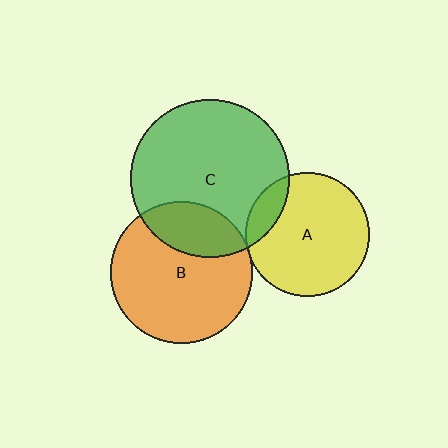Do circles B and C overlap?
Yes.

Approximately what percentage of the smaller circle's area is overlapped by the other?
Approximately 25%.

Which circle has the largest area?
Circle C (green).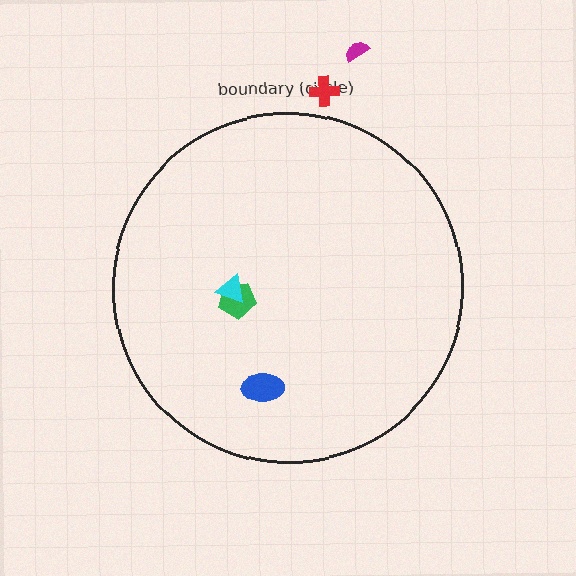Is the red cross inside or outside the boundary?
Outside.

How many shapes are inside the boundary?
3 inside, 2 outside.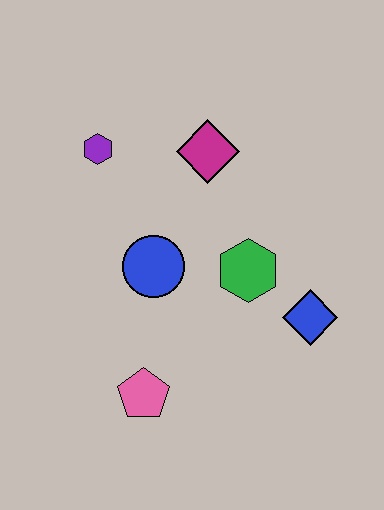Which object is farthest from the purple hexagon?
The blue diamond is farthest from the purple hexagon.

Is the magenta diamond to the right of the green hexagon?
No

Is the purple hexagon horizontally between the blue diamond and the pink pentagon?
No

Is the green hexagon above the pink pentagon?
Yes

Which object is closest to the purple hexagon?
The magenta diamond is closest to the purple hexagon.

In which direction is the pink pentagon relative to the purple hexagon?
The pink pentagon is below the purple hexagon.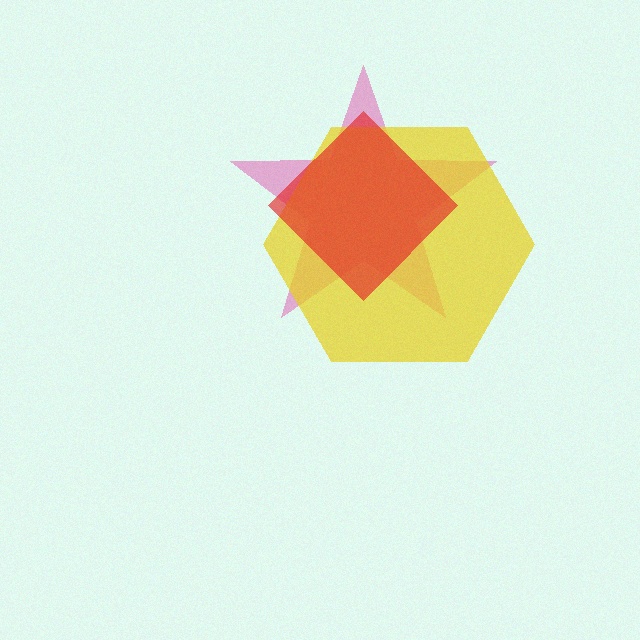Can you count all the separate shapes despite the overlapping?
Yes, there are 3 separate shapes.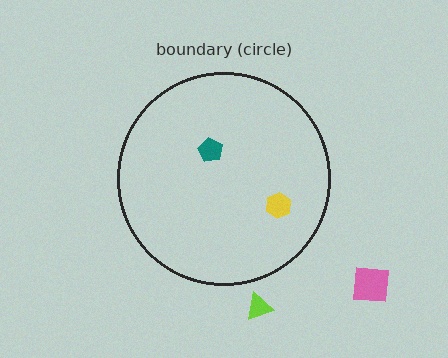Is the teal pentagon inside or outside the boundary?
Inside.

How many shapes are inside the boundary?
2 inside, 2 outside.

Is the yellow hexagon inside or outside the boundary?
Inside.